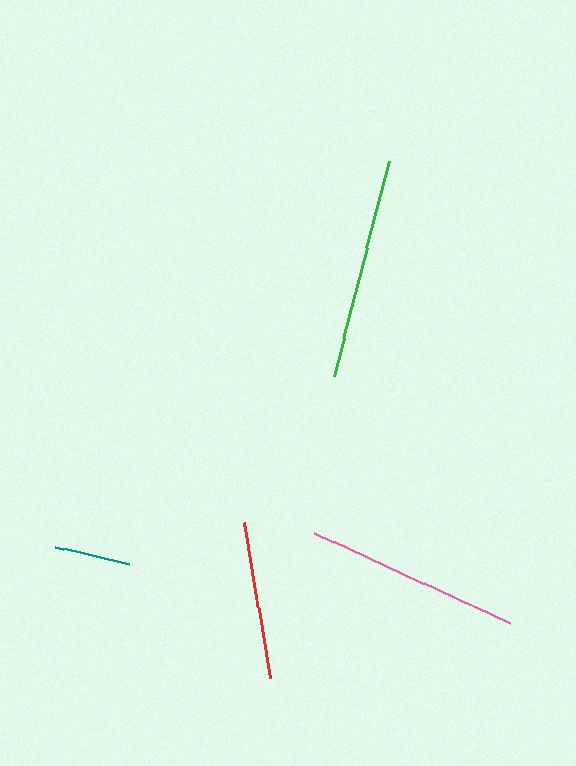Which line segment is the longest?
The green line is the longest at approximately 223 pixels.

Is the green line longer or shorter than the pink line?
The green line is longer than the pink line.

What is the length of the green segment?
The green segment is approximately 223 pixels long.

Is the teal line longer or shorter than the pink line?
The pink line is longer than the teal line.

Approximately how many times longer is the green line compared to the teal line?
The green line is approximately 2.9 times the length of the teal line.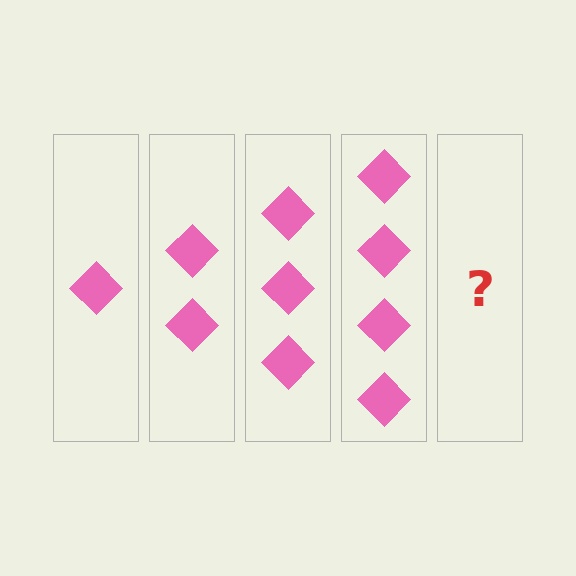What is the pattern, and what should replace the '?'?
The pattern is that each step adds one more diamond. The '?' should be 5 diamonds.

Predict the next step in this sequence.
The next step is 5 diamonds.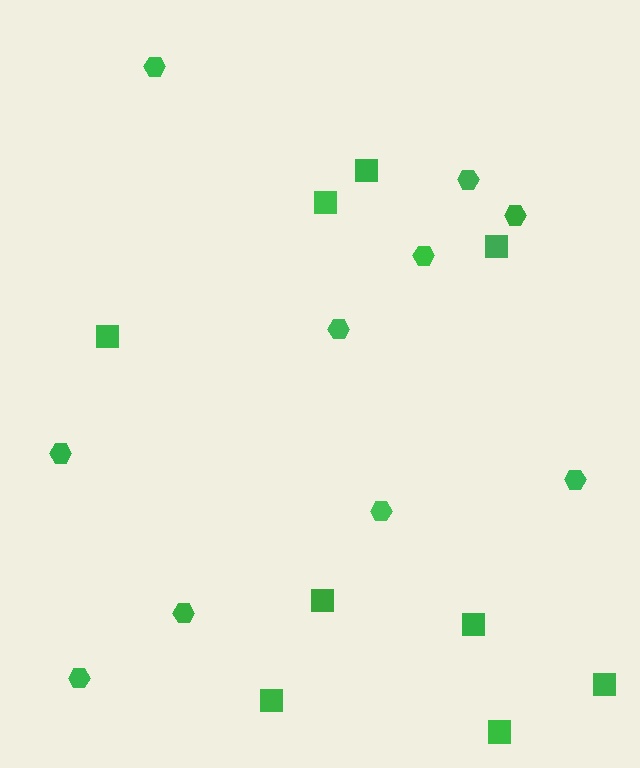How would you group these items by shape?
There are 2 groups: one group of hexagons (10) and one group of squares (9).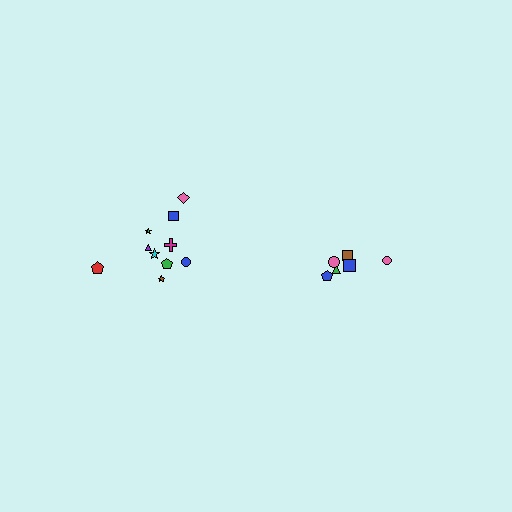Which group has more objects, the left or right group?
The left group.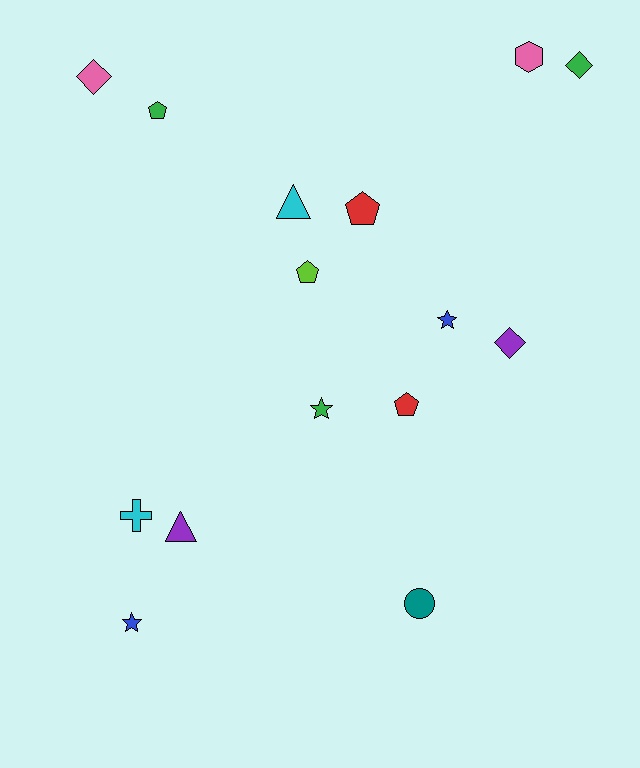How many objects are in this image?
There are 15 objects.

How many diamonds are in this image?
There are 3 diamonds.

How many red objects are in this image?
There are 2 red objects.